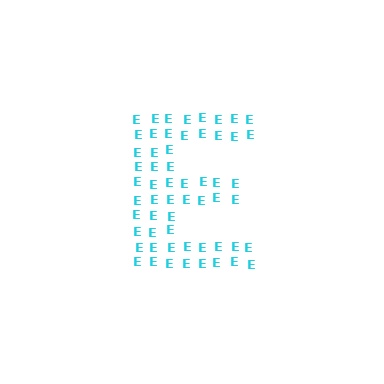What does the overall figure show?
The overall figure shows the letter E.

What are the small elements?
The small elements are letter E's.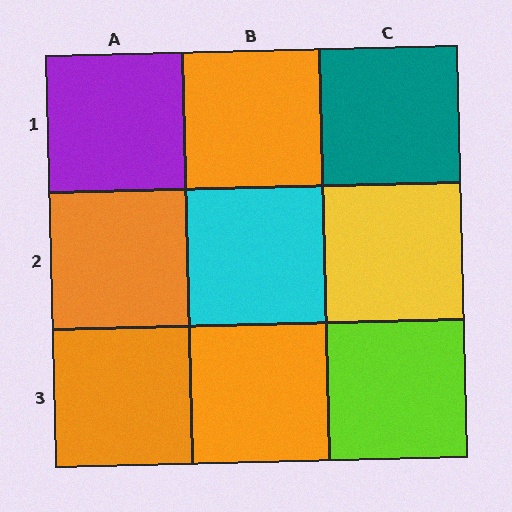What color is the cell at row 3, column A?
Orange.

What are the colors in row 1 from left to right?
Purple, orange, teal.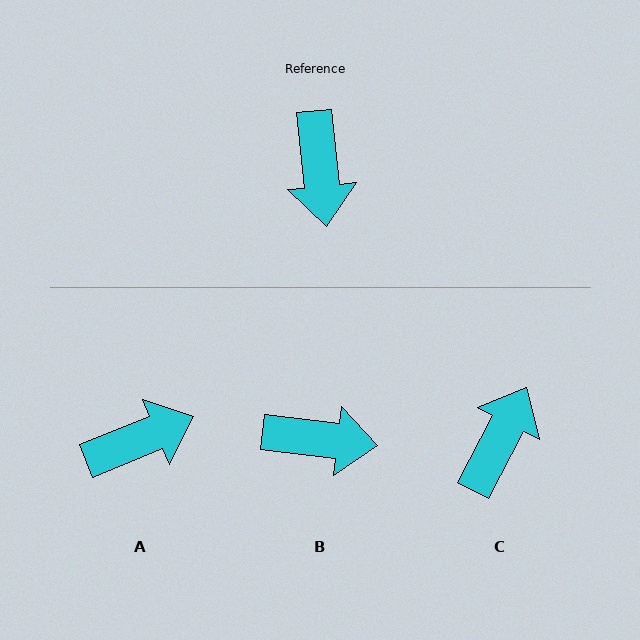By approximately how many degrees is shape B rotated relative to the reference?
Approximately 77 degrees counter-clockwise.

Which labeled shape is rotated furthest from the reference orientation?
C, about 147 degrees away.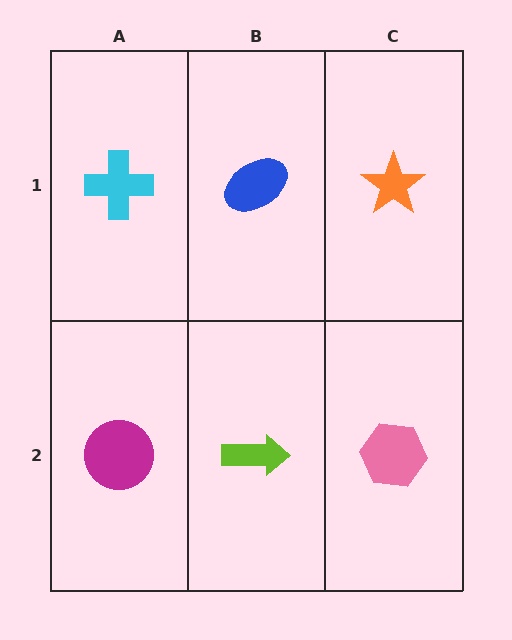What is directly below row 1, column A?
A magenta circle.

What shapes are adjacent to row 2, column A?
A cyan cross (row 1, column A), a lime arrow (row 2, column B).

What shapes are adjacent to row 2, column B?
A blue ellipse (row 1, column B), a magenta circle (row 2, column A), a pink hexagon (row 2, column C).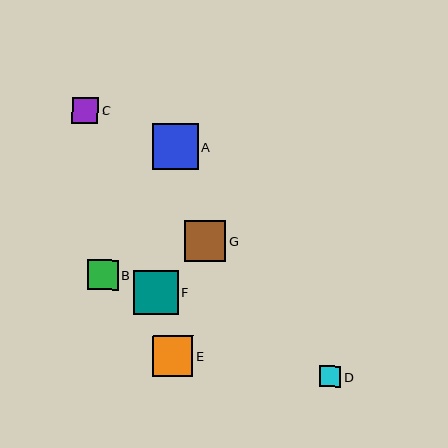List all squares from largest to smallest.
From largest to smallest: A, F, G, E, B, C, D.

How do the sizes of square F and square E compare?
Square F and square E are approximately the same size.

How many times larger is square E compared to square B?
Square E is approximately 1.3 times the size of square B.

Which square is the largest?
Square A is the largest with a size of approximately 46 pixels.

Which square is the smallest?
Square D is the smallest with a size of approximately 21 pixels.